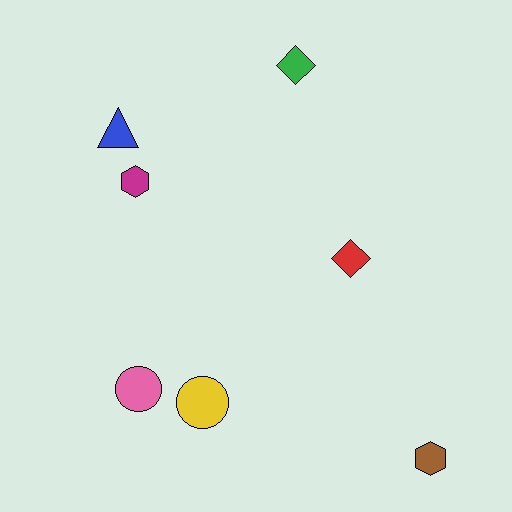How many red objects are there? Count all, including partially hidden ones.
There is 1 red object.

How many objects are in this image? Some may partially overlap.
There are 7 objects.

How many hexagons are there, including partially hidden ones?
There are 2 hexagons.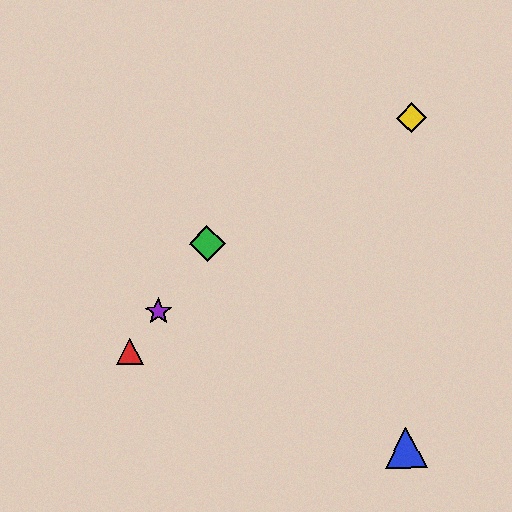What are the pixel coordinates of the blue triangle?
The blue triangle is at (406, 447).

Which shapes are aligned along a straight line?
The red triangle, the green diamond, the purple star are aligned along a straight line.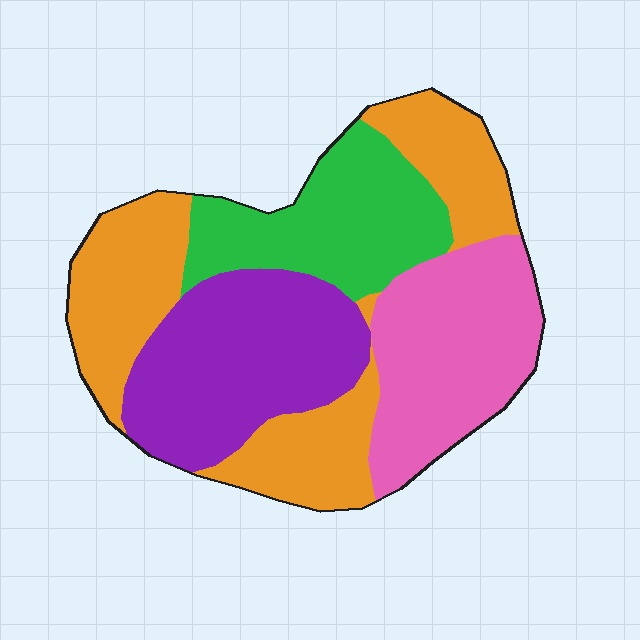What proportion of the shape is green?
Green takes up about one fifth (1/5) of the shape.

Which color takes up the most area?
Orange, at roughly 35%.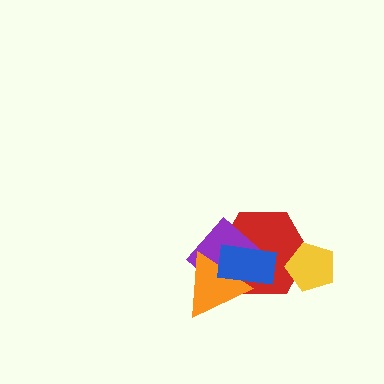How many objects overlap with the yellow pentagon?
1 object overlaps with the yellow pentagon.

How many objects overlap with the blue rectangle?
3 objects overlap with the blue rectangle.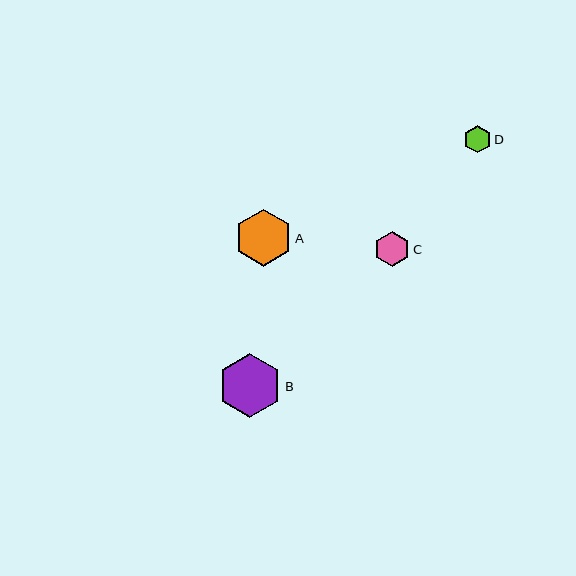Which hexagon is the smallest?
Hexagon D is the smallest with a size of approximately 27 pixels.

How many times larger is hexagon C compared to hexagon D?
Hexagon C is approximately 1.3 times the size of hexagon D.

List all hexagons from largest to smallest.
From largest to smallest: B, A, C, D.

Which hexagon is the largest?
Hexagon B is the largest with a size of approximately 64 pixels.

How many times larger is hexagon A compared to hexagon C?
Hexagon A is approximately 1.6 times the size of hexagon C.